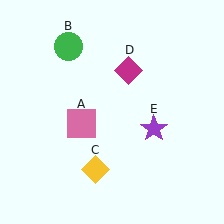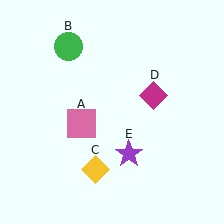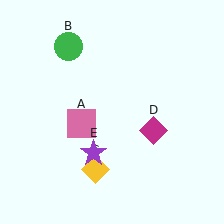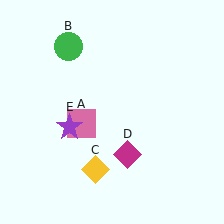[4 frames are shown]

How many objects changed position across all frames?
2 objects changed position: magenta diamond (object D), purple star (object E).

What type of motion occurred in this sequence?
The magenta diamond (object D), purple star (object E) rotated clockwise around the center of the scene.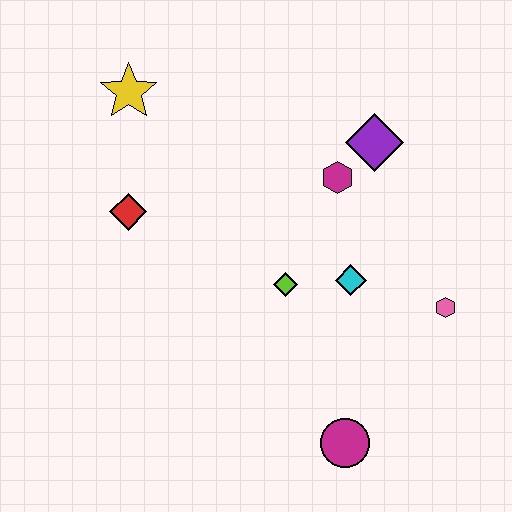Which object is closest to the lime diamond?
The cyan diamond is closest to the lime diamond.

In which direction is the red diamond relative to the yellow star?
The red diamond is below the yellow star.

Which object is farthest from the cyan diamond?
The yellow star is farthest from the cyan diamond.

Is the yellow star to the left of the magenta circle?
Yes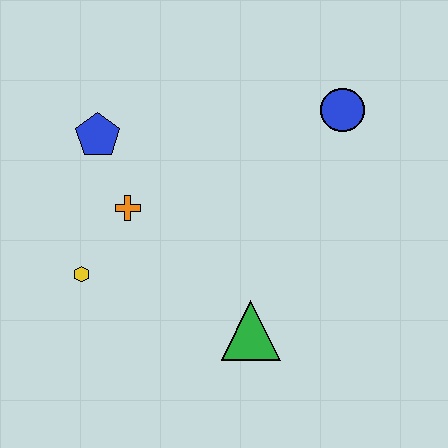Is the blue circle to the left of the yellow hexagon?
No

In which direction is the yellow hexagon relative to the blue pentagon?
The yellow hexagon is below the blue pentagon.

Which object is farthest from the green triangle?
The blue pentagon is farthest from the green triangle.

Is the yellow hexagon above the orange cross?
No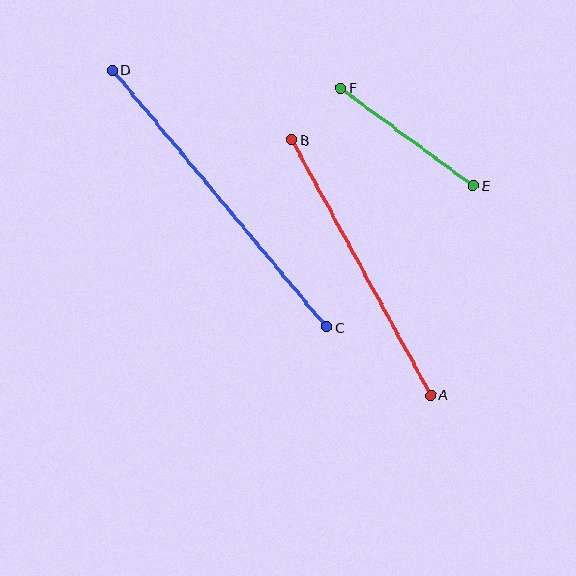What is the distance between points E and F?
The distance is approximately 164 pixels.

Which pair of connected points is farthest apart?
Points C and D are farthest apart.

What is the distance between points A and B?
The distance is approximately 291 pixels.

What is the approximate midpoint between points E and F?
The midpoint is at approximately (407, 137) pixels.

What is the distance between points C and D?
The distance is approximately 335 pixels.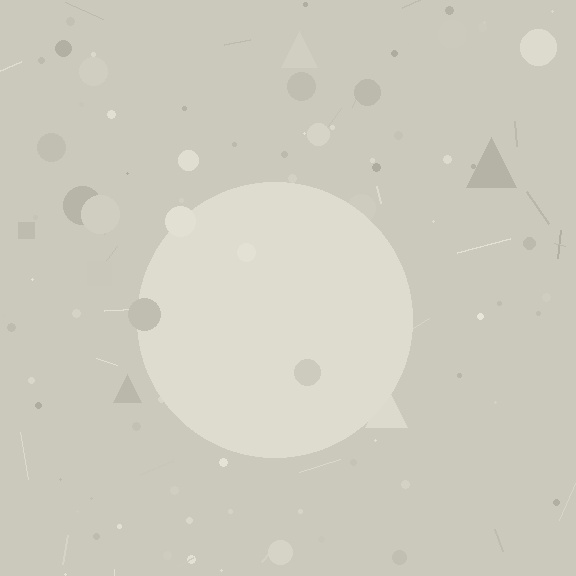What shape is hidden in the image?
A circle is hidden in the image.